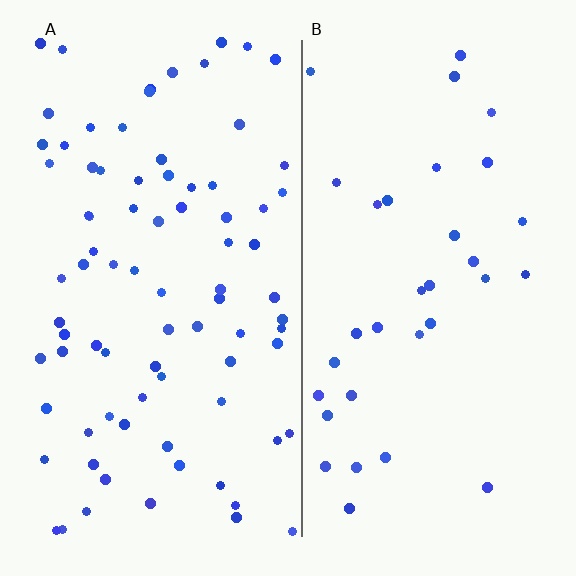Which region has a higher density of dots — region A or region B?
A (the left).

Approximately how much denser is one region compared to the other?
Approximately 2.4× — region A over region B.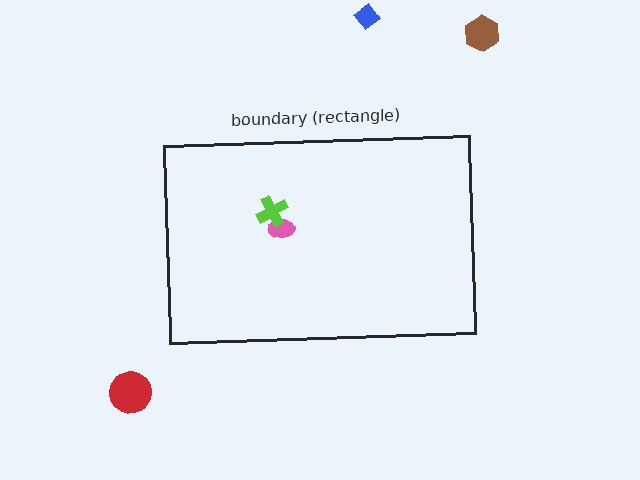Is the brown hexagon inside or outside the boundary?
Outside.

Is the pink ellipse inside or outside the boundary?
Inside.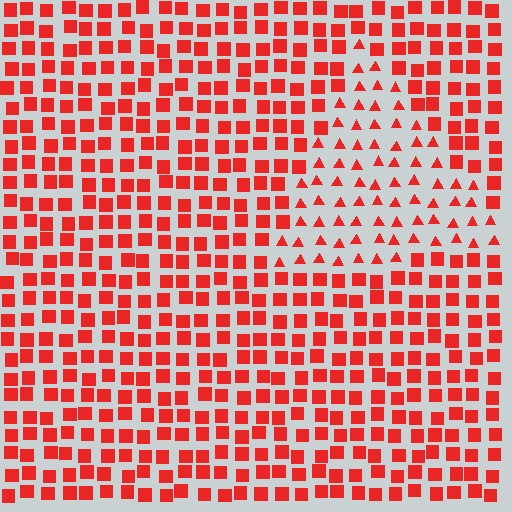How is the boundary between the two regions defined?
The boundary is defined by a change in element shape: triangles inside vs. squares outside. All elements share the same color and spacing.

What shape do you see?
I see a triangle.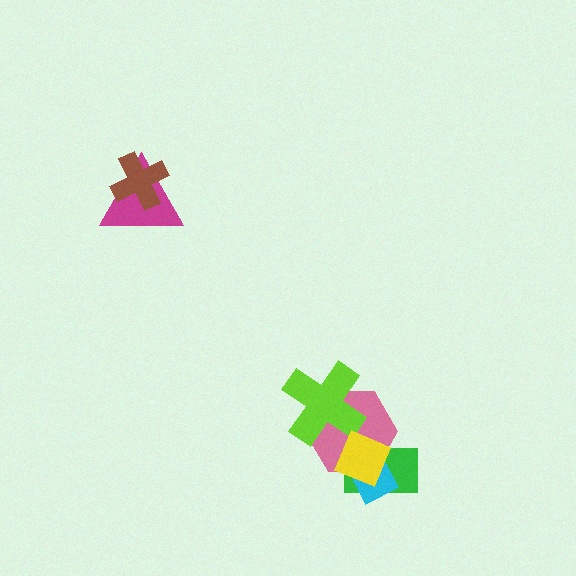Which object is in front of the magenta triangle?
The brown cross is in front of the magenta triangle.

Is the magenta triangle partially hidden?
Yes, it is partially covered by another shape.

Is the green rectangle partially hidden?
Yes, it is partially covered by another shape.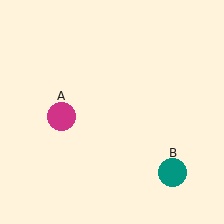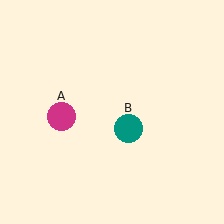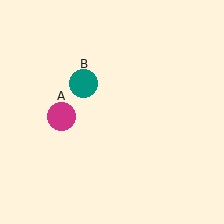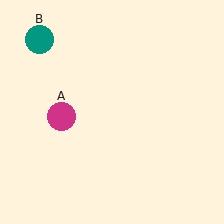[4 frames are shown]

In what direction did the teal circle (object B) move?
The teal circle (object B) moved up and to the left.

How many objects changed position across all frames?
1 object changed position: teal circle (object B).